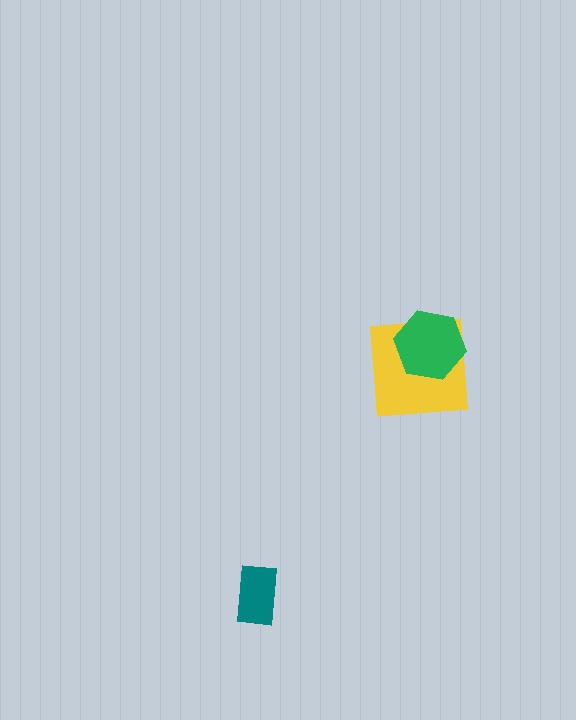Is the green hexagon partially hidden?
No, no other shape covers it.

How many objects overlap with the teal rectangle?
0 objects overlap with the teal rectangle.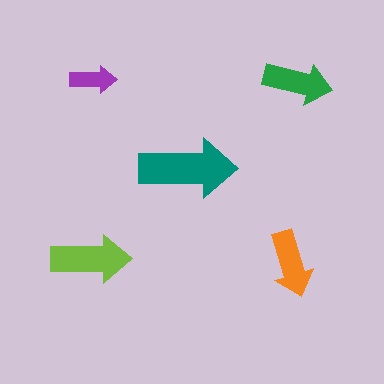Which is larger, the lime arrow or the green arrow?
The lime one.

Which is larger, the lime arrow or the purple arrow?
The lime one.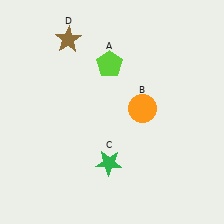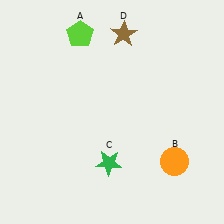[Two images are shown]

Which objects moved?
The objects that moved are: the lime pentagon (A), the orange circle (B), the brown star (D).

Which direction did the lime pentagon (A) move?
The lime pentagon (A) moved up.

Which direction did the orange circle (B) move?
The orange circle (B) moved down.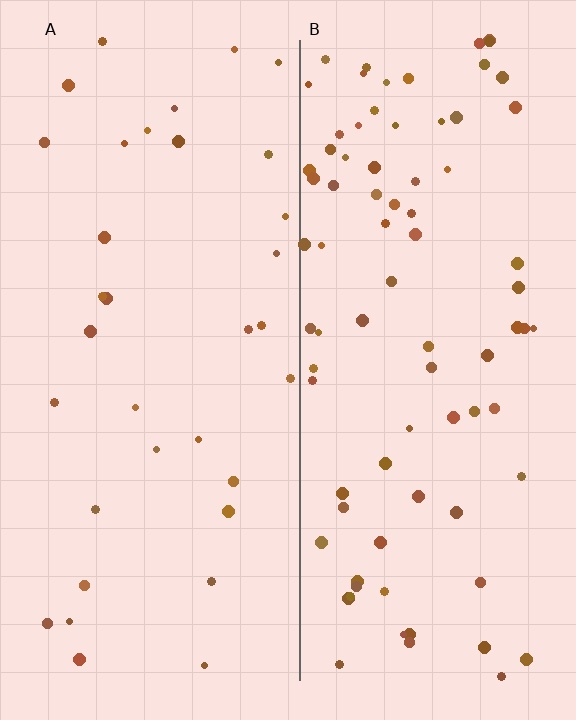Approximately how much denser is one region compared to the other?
Approximately 2.5× — region B over region A.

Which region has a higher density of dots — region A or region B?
B (the right).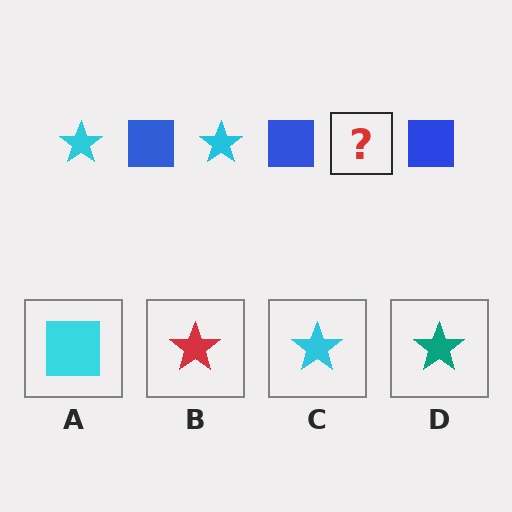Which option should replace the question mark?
Option C.